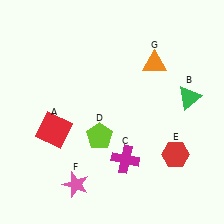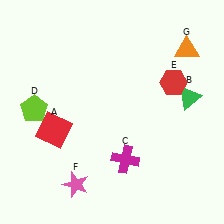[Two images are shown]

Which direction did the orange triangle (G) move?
The orange triangle (G) moved right.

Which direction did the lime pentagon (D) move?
The lime pentagon (D) moved left.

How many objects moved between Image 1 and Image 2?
3 objects moved between the two images.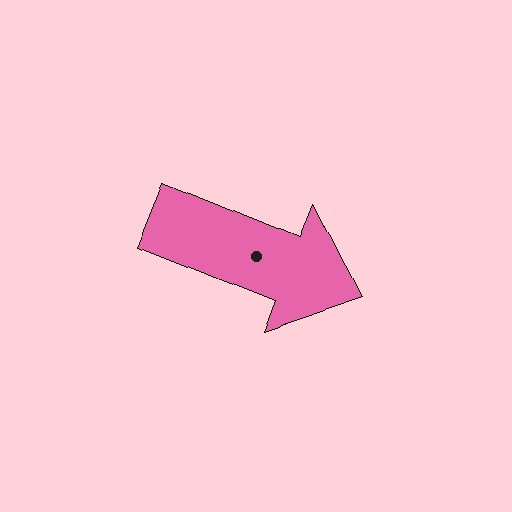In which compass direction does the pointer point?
East.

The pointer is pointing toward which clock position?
Roughly 4 o'clock.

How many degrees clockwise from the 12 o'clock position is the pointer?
Approximately 112 degrees.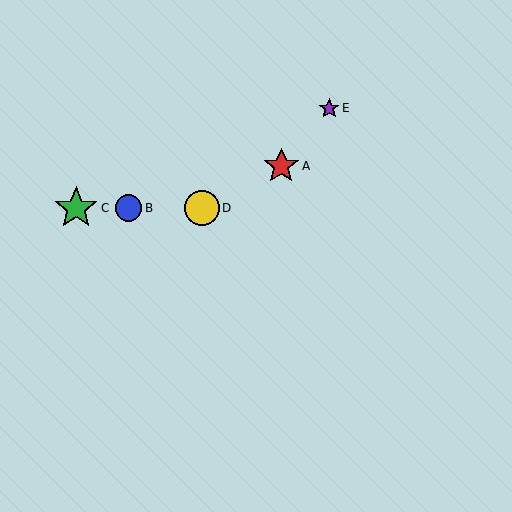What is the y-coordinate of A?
Object A is at y≈166.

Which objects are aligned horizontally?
Objects B, C, D are aligned horizontally.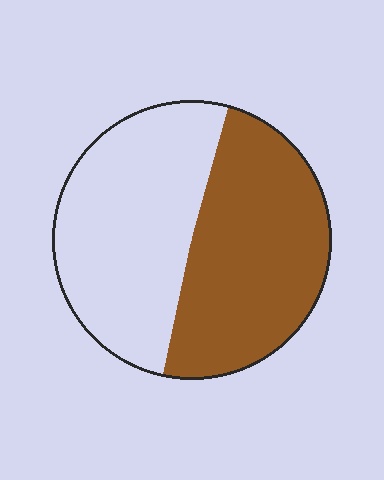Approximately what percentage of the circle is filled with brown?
Approximately 50%.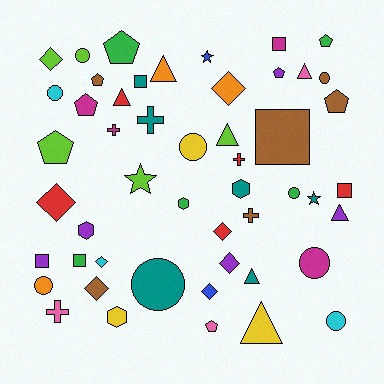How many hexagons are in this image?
There are 4 hexagons.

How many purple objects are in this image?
There are 5 purple objects.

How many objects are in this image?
There are 50 objects.